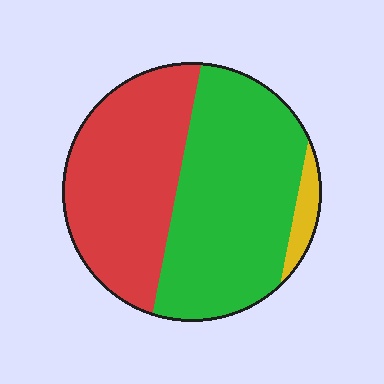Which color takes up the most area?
Green, at roughly 50%.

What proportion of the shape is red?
Red covers about 40% of the shape.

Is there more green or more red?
Green.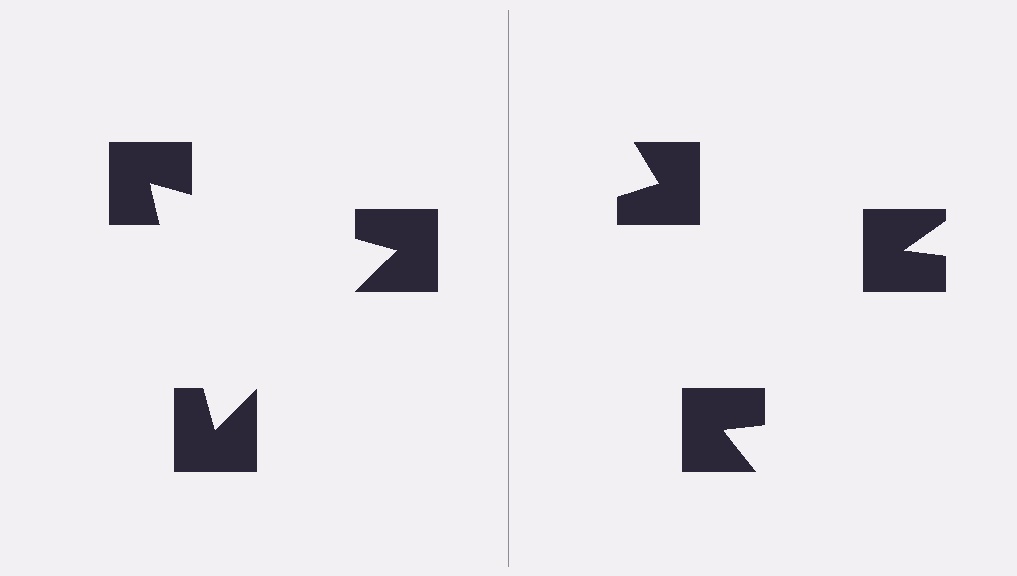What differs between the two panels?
The notched squares are positioned identically on both sides; only the wedge orientations differ. On the left they align to a triangle; on the right they are misaligned.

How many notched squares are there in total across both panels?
6 — 3 on each side.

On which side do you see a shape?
An illusory triangle appears on the left side. On the right side the wedge cuts are rotated, so no coherent shape forms.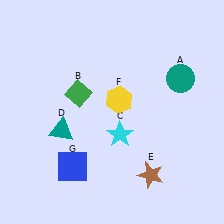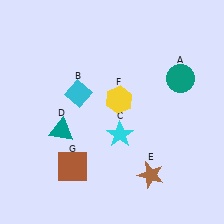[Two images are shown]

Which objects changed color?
B changed from green to cyan. G changed from blue to brown.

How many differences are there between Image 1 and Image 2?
There are 2 differences between the two images.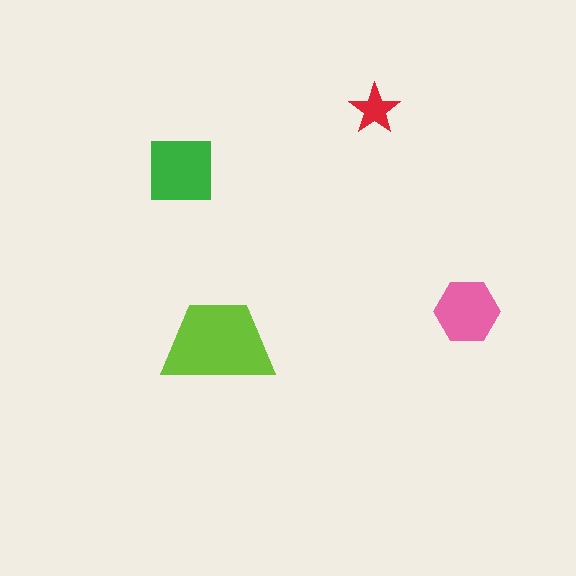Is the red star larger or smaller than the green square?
Smaller.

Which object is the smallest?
The red star.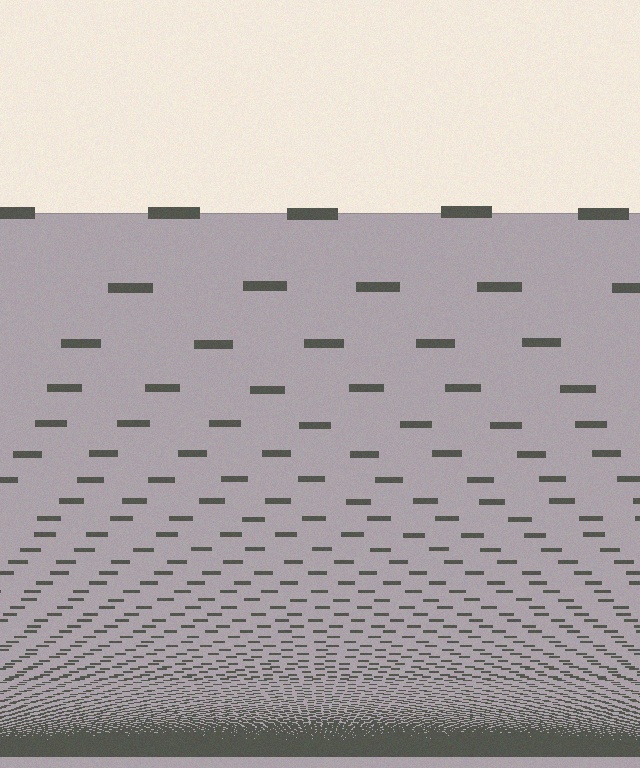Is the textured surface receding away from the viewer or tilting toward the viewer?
The surface appears to tilt toward the viewer. Texture elements get larger and sparser toward the top.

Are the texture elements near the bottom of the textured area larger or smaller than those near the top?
Smaller. The gradient is inverted — elements near the bottom are smaller and denser.